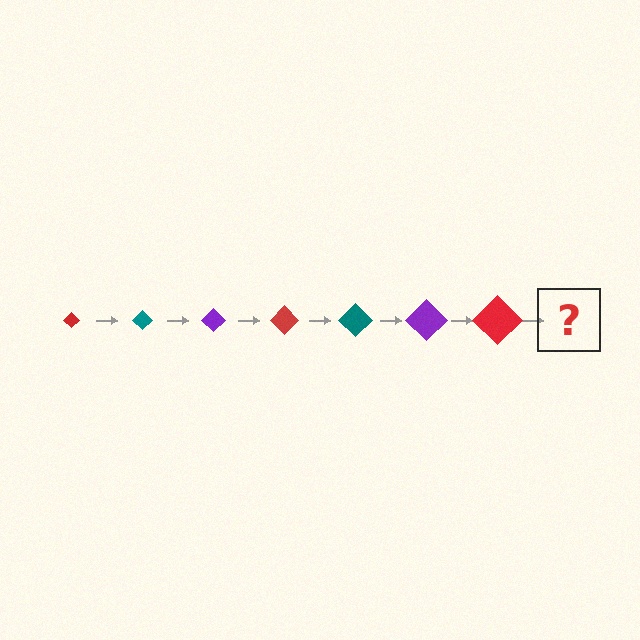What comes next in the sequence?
The next element should be a teal diamond, larger than the previous one.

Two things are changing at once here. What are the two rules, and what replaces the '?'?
The two rules are that the diamond grows larger each step and the color cycles through red, teal, and purple. The '?' should be a teal diamond, larger than the previous one.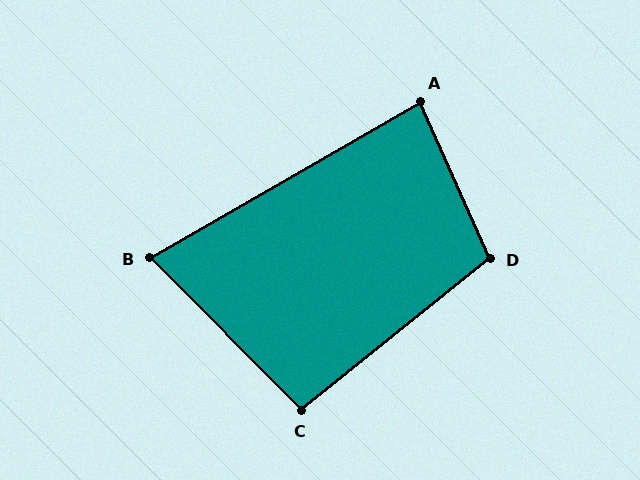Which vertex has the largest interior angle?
D, at approximately 105 degrees.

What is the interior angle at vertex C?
Approximately 96 degrees (obtuse).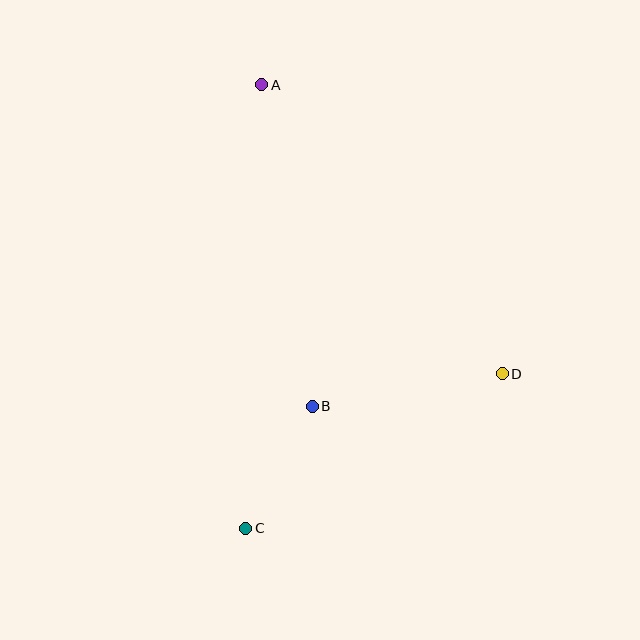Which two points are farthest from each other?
Points A and C are farthest from each other.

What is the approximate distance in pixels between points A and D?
The distance between A and D is approximately 376 pixels.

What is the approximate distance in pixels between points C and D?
The distance between C and D is approximately 300 pixels.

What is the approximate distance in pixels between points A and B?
The distance between A and B is approximately 326 pixels.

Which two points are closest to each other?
Points B and C are closest to each other.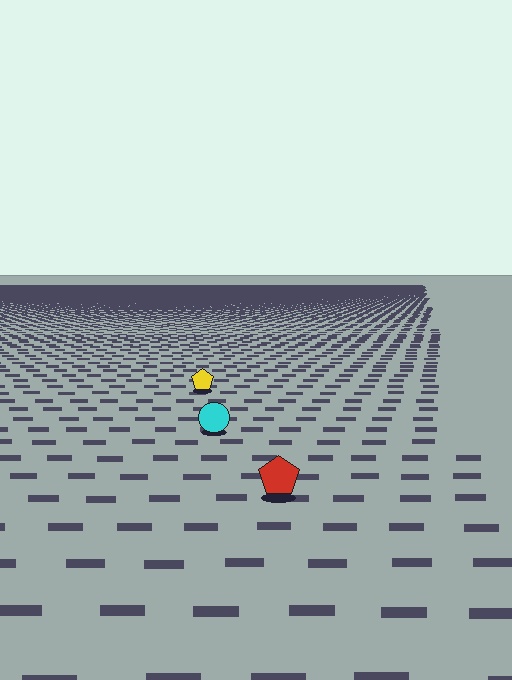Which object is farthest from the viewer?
The yellow pentagon is farthest from the viewer. It appears smaller and the ground texture around it is denser.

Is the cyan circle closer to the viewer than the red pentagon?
No. The red pentagon is closer — you can tell from the texture gradient: the ground texture is coarser near it.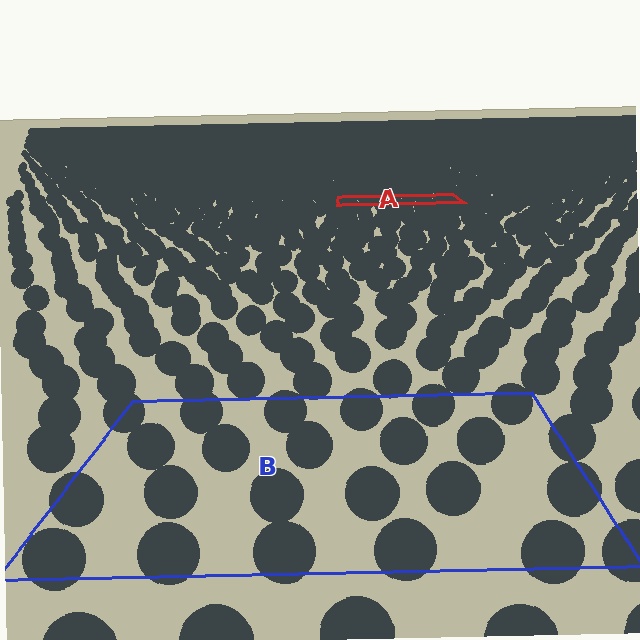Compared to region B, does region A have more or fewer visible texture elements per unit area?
Region A has more texture elements per unit area — they are packed more densely because it is farther away.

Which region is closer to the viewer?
Region B is closer. The texture elements there are larger and more spread out.